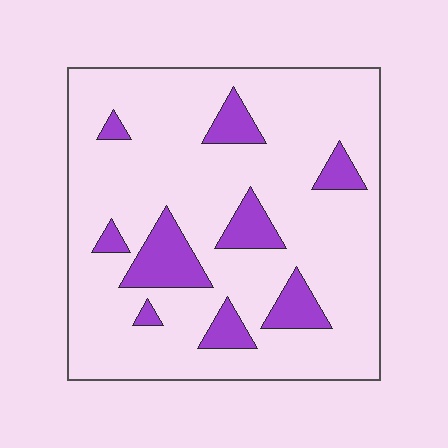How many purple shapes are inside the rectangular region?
9.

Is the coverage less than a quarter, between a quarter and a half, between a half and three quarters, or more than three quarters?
Less than a quarter.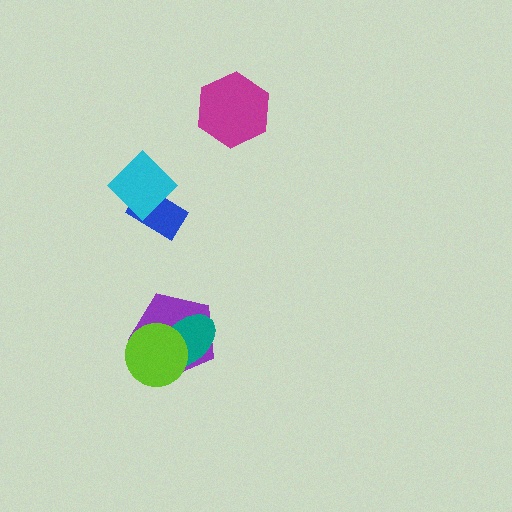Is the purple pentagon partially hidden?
Yes, it is partially covered by another shape.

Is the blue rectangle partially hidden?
Yes, it is partially covered by another shape.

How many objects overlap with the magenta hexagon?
0 objects overlap with the magenta hexagon.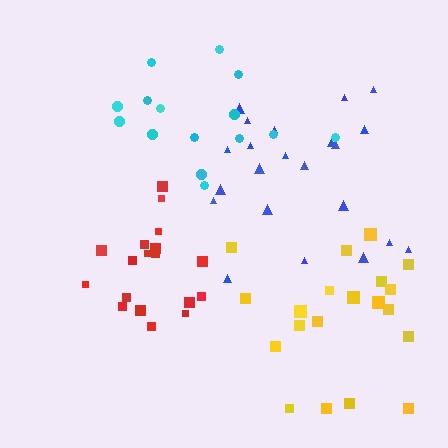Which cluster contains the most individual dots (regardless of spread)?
Blue (22).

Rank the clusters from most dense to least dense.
red, yellow, blue, cyan.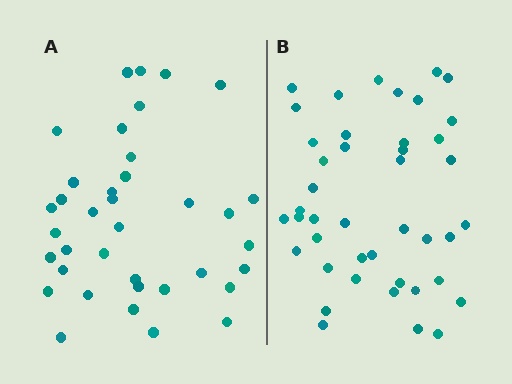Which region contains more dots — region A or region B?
Region B (the right region) has more dots.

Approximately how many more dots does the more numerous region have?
Region B has about 6 more dots than region A.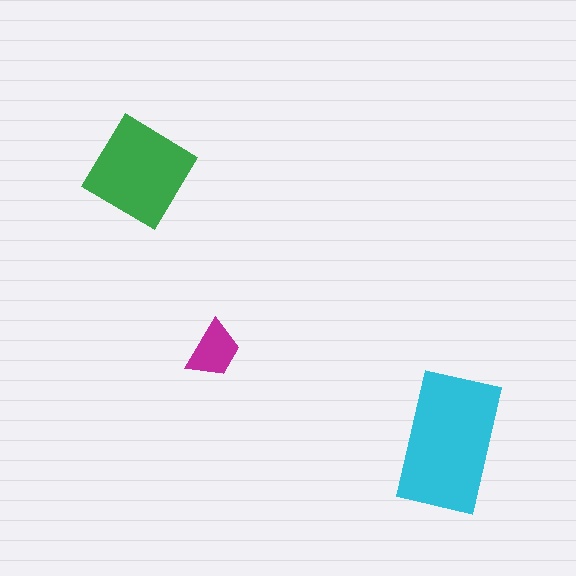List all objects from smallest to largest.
The magenta trapezoid, the green diamond, the cyan rectangle.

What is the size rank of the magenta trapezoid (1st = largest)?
3rd.